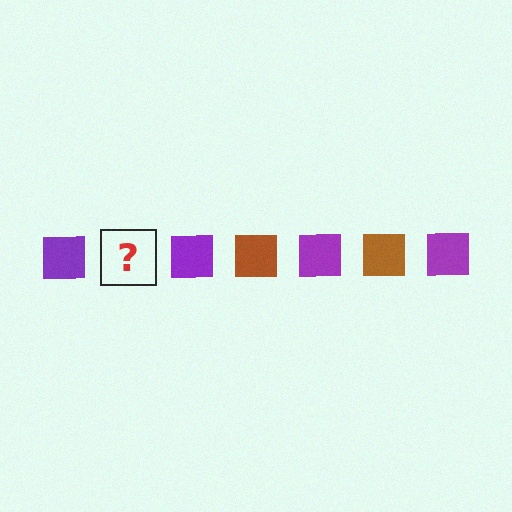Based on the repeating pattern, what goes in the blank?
The blank should be a brown square.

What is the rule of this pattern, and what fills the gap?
The rule is that the pattern cycles through purple, brown squares. The gap should be filled with a brown square.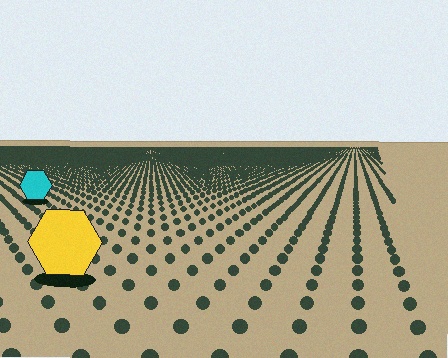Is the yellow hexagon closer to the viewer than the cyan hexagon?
Yes. The yellow hexagon is closer — you can tell from the texture gradient: the ground texture is coarser near it.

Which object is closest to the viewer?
The yellow hexagon is closest. The texture marks near it are larger and more spread out.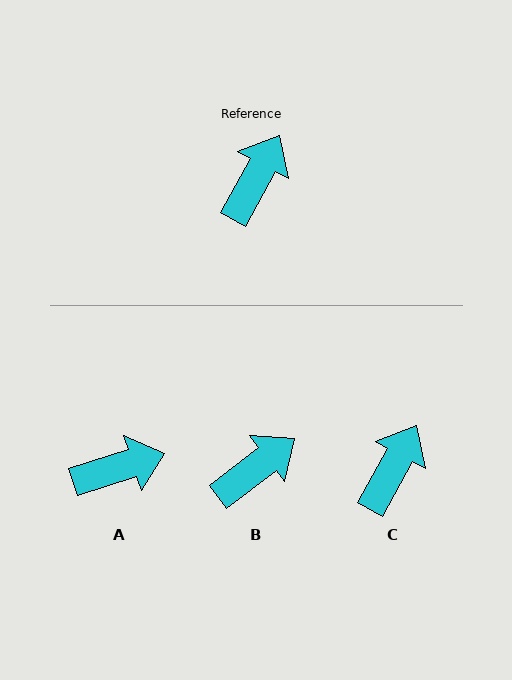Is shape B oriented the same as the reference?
No, it is off by about 24 degrees.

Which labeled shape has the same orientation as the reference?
C.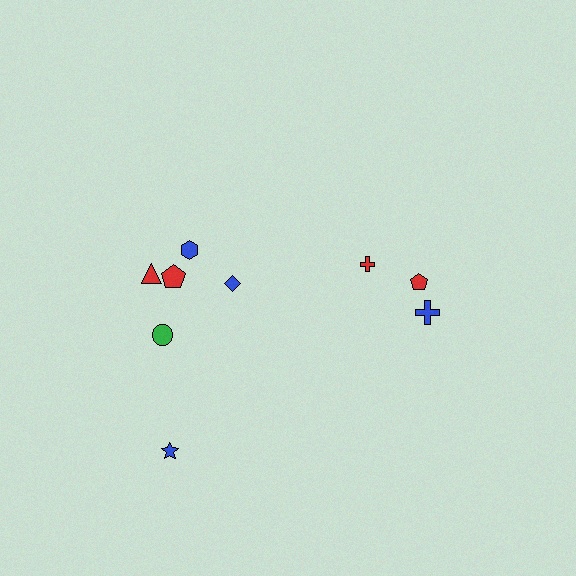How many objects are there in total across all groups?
There are 9 objects.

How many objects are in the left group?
There are 6 objects.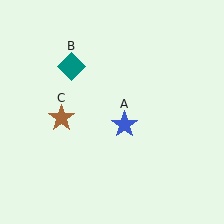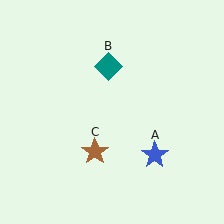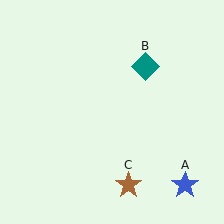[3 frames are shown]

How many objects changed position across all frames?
3 objects changed position: blue star (object A), teal diamond (object B), brown star (object C).